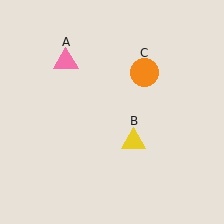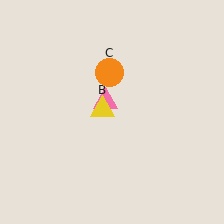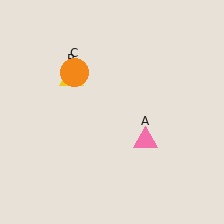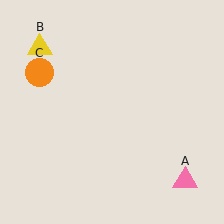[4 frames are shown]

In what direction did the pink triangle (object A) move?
The pink triangle (object A) moved down and to the right.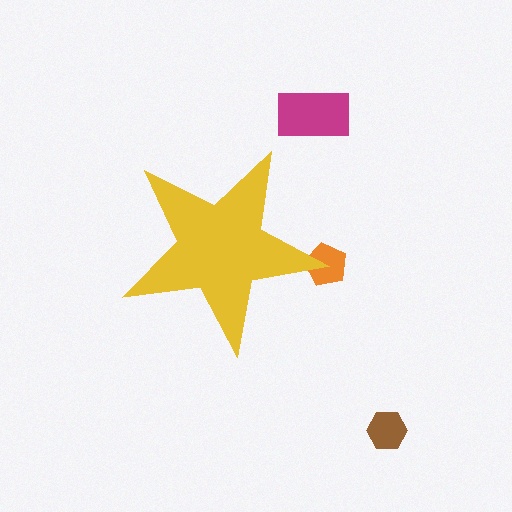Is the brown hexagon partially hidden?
No, the brown hexagon is fully visible.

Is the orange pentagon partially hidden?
Yes, the orange pentagon is partially hidden behind the yellow star.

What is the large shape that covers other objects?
A yellow star.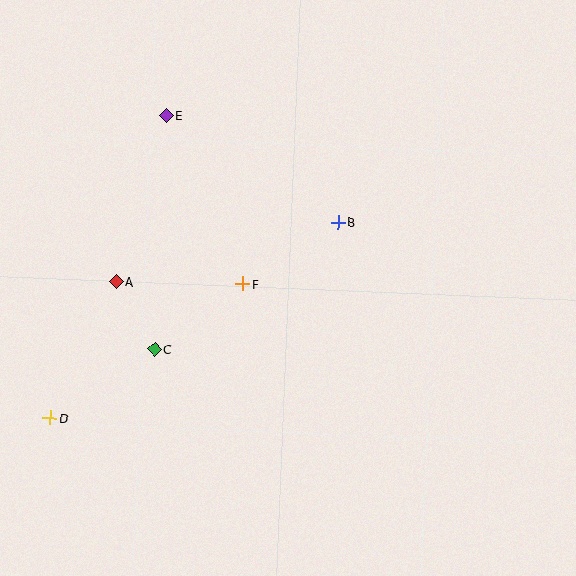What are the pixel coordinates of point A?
Point A is at (116, 282).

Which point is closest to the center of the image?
Point F at (243, 284) is closest to the center.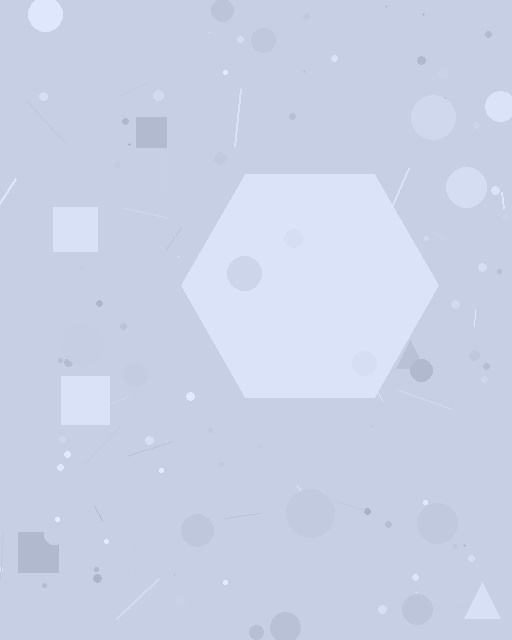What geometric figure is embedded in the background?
A hexagon is embedded in the background.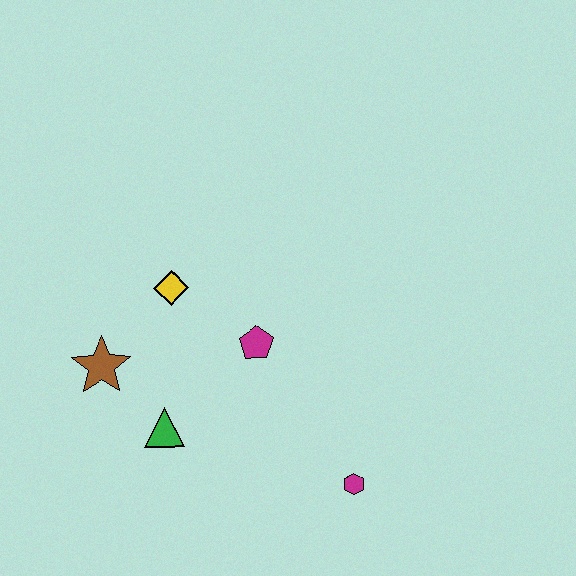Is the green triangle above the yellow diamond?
No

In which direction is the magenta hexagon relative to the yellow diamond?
The magenta hexagon is below the yellow diamond.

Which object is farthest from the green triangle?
The magenta hexagon is farthest from the green triangle.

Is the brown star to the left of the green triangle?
Yes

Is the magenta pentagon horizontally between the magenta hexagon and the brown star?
Yes